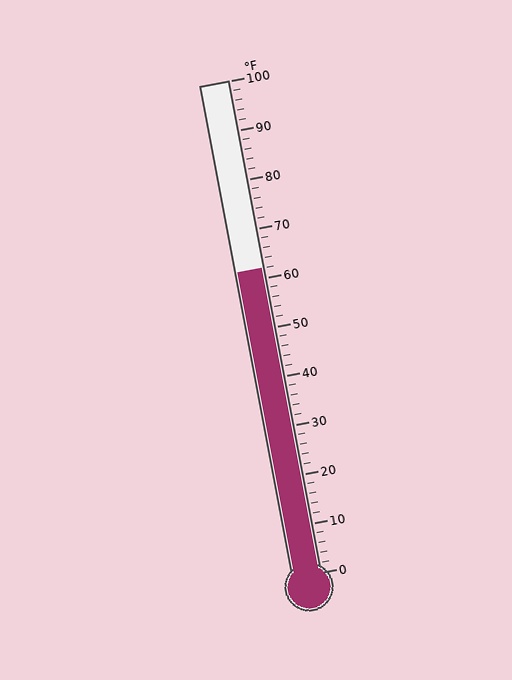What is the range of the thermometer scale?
The thermometer scale ranges from 0°F to 100°F.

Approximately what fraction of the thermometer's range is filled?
The thermometer is filled to approximately 60% of its range.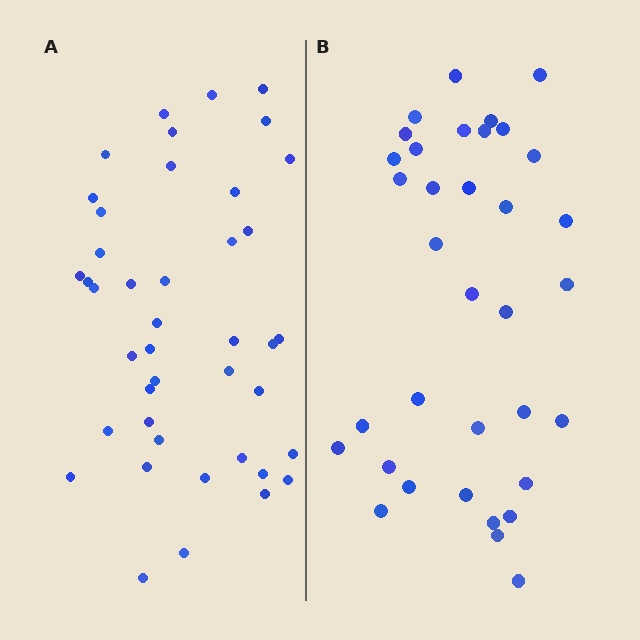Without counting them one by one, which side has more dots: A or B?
Region A (the left region) has more dots.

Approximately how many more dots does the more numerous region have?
Region A has roughly 8 or so more dots than region B.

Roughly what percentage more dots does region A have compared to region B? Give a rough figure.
About 20% more.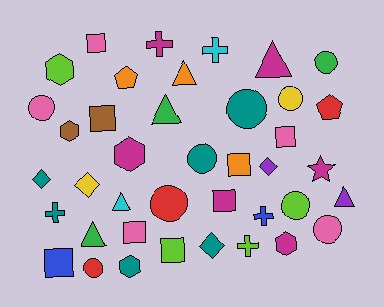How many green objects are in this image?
There are 3 green objects.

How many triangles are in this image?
There are 6 triangles.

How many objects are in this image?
There are 40 objects.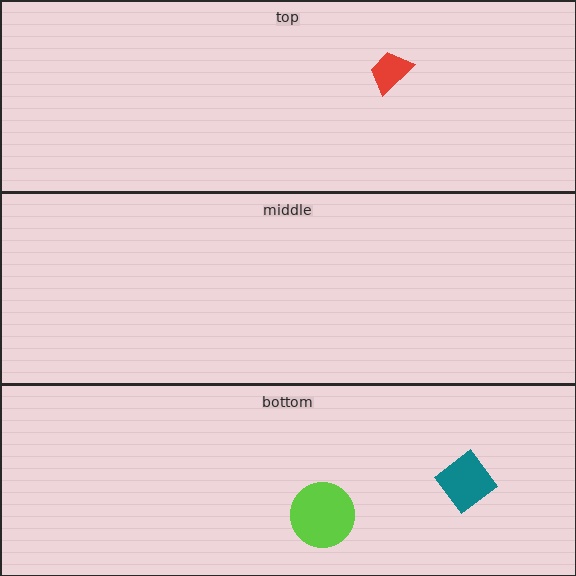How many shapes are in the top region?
1.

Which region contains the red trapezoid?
The top region.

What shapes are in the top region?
The red trapezoid.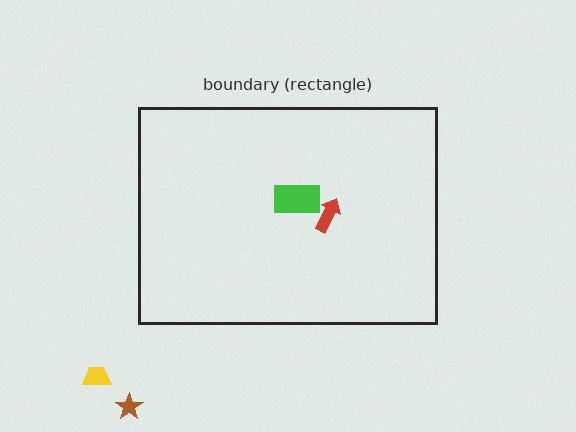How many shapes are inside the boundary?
2 inside, 2 outside.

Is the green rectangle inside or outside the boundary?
Inside.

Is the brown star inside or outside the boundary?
Outside.